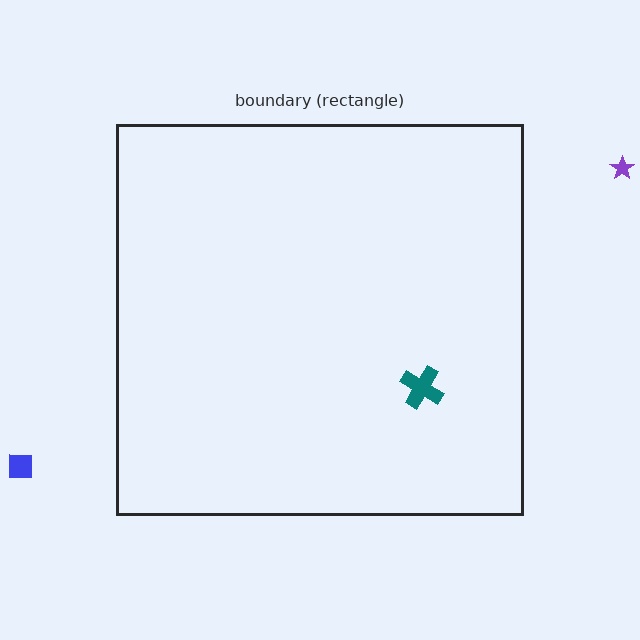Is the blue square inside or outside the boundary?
Outside.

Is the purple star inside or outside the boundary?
Outside.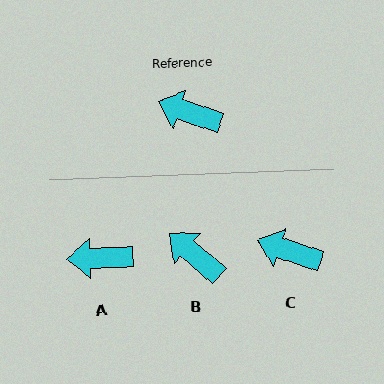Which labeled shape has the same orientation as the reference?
C.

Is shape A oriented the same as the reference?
No, it is off by about 20 degrees.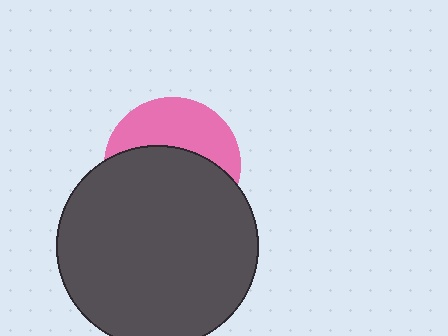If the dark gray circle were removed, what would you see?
You would see the complete pink circle.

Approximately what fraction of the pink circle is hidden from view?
Roughly 60% of the pink circle is hidden behind the dark gray circle.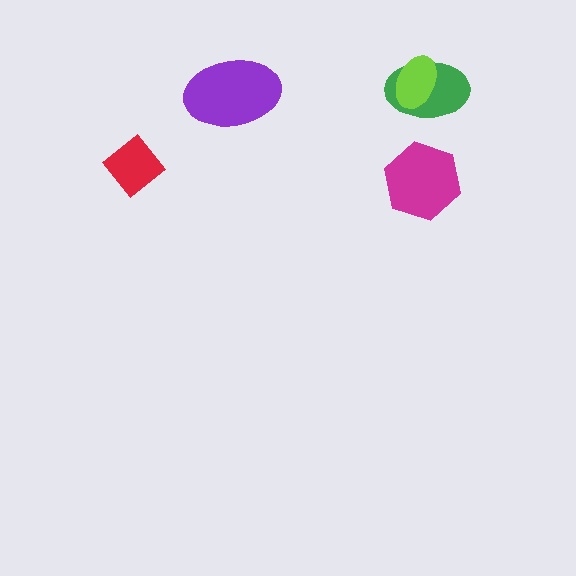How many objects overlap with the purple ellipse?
0 objects overlap with the purple ellipse.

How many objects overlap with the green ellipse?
1 object overlaps with the green ellipse.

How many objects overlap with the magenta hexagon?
0 objects overlap with the magenta hexagon.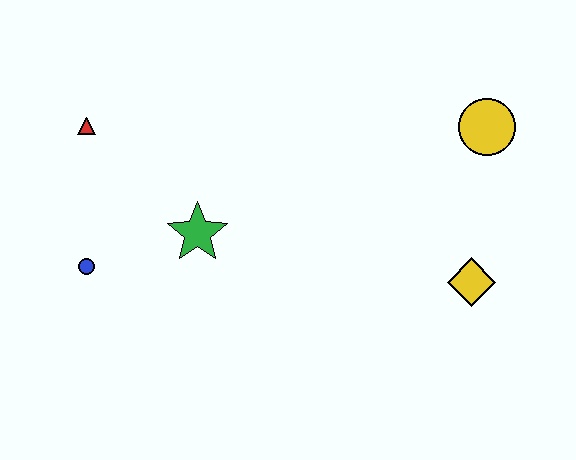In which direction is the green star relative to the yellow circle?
The green star is to the left of the yellow circle.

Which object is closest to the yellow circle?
The yellow diamond is closest to the yellow circle.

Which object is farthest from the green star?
The yellow circle is farthest from the green star.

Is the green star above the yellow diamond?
Yes